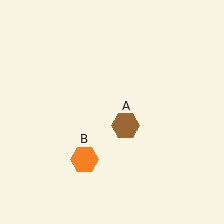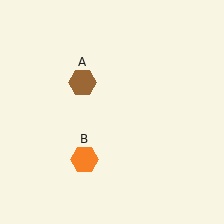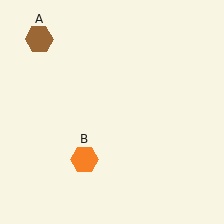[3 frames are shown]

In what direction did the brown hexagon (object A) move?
The brown hexagon (object A) moved up and to the left.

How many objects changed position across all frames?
1 object changed position: brown hexagon (object A).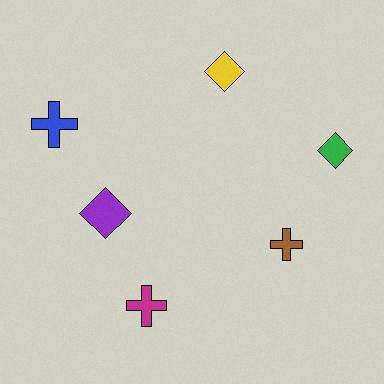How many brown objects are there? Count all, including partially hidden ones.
There is 1 brown object.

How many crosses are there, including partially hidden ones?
There are 3 crosses.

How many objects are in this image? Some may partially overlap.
There are 6 objects.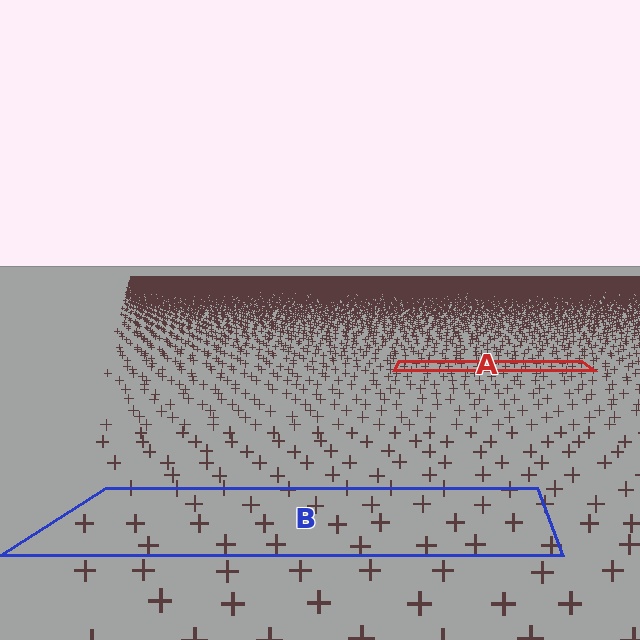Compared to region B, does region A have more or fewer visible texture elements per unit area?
Region A has more texture elements per unit area — they are packed more densely because it is farther away.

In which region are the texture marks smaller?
The texture marks are smaller in region A, because it is farther away.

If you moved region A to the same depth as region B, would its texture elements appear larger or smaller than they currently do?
They would appear larger. At a closer depth, the same texture elements are projected at a bigger on-screen size.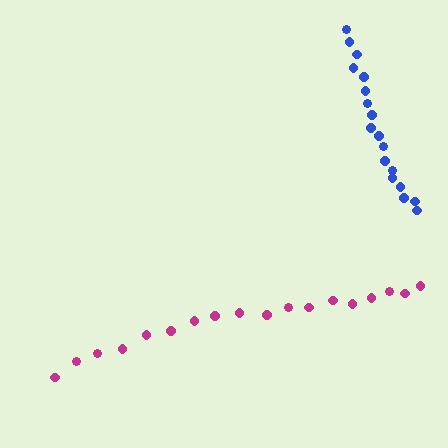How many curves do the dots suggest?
There are 2 distinct paths.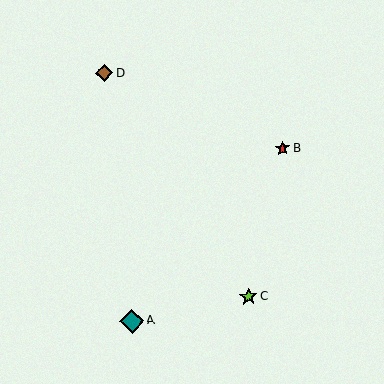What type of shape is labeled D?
Shape D is a brown diamond.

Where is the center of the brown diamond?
The center of the brown diamond is at (104, 73).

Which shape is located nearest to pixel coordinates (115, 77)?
The brown diamond (labeled D) at (104, 73) is nearest to that location.